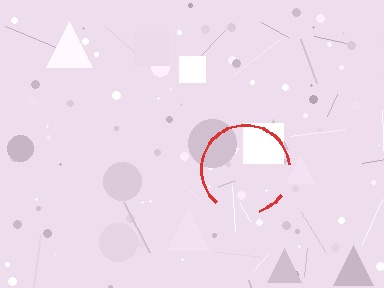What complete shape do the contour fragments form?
The contour fragments form a circle.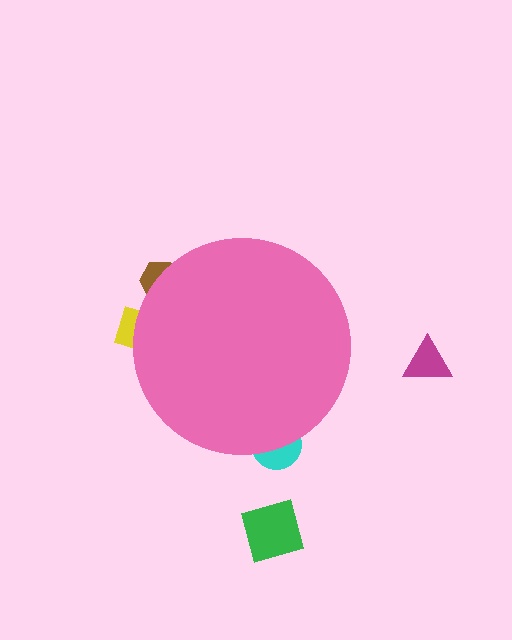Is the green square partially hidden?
No, the green square is fully visible.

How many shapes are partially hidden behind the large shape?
3 shapes are partially hidden.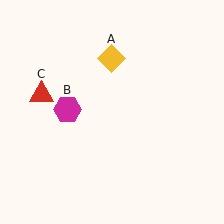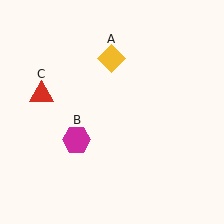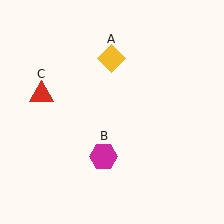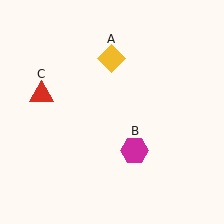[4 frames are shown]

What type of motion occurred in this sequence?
The magenta hexagon (object B) rotated counterclockwise around the center of the scene.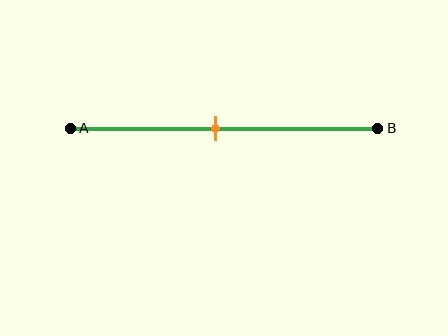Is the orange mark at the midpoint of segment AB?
Yes, the mark is approximately at the midpoint.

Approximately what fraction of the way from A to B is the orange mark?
The orange mark is approximately 45% of the way from A to B.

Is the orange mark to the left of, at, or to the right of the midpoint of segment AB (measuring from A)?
The orange mark is approximately at the midpoint of segment AB.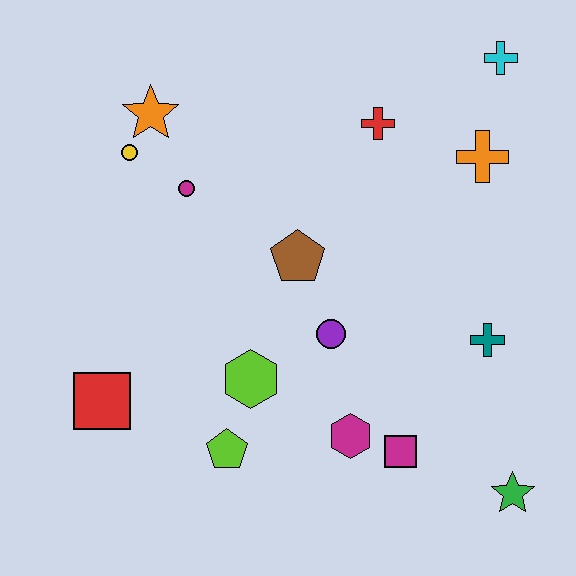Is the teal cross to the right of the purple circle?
Yes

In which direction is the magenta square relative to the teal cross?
The magenta square is below the teal cross.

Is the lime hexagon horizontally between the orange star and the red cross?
Yes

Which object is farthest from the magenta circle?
The green star is farthest from the magenta circle.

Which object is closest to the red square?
The lime pentagon is closest to the red square.